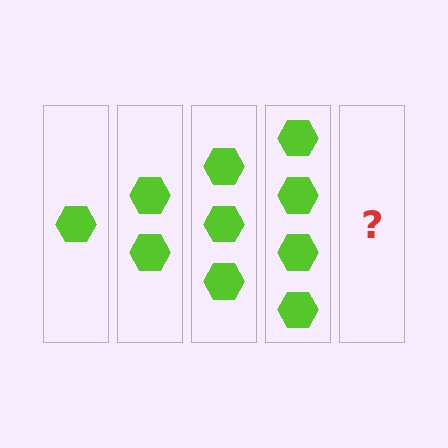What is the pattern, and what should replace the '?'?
The pattern is that each step adds one more hexagon. The '?' should be 5 hexagons.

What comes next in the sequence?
The next element should be 5 hexagons.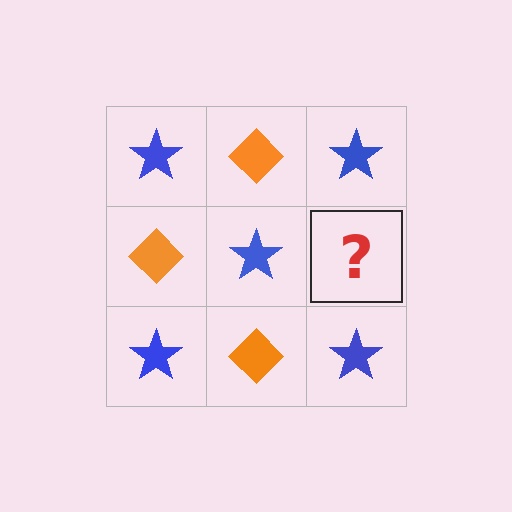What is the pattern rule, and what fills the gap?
The rule is that it alternates blue star and orange diamond in a checkerboard pattern. The gap should be filled with an orange diamond.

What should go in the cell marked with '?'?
The missing cell should contain an orange diamond.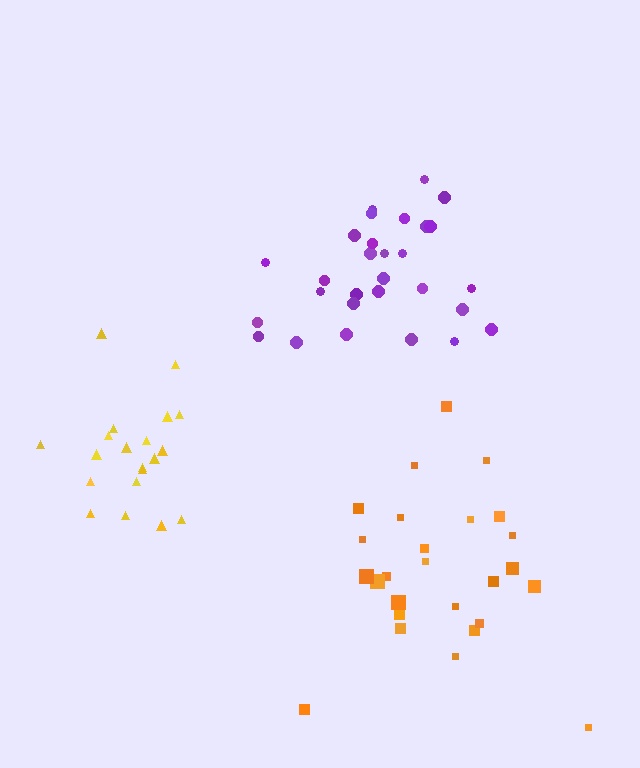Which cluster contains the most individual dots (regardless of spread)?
Purple (29).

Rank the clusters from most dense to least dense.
purple, yellow, orange.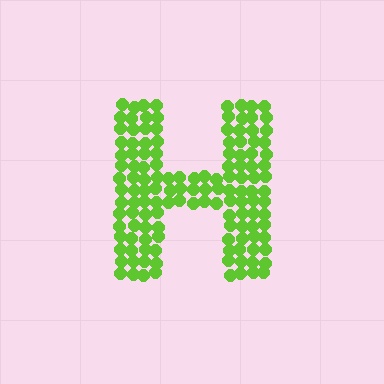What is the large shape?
The large shape is the letter H.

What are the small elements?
The small elements are circles.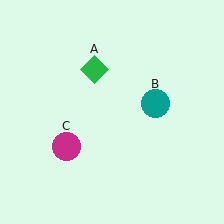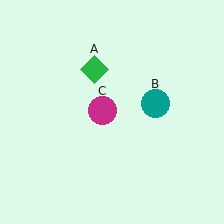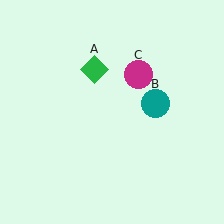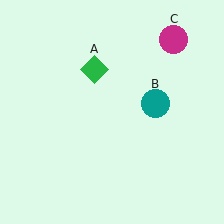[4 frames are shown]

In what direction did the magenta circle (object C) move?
The magenta circle (object C) moved up and to the right.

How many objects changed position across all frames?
1 object changed position: magenta circle (object C).